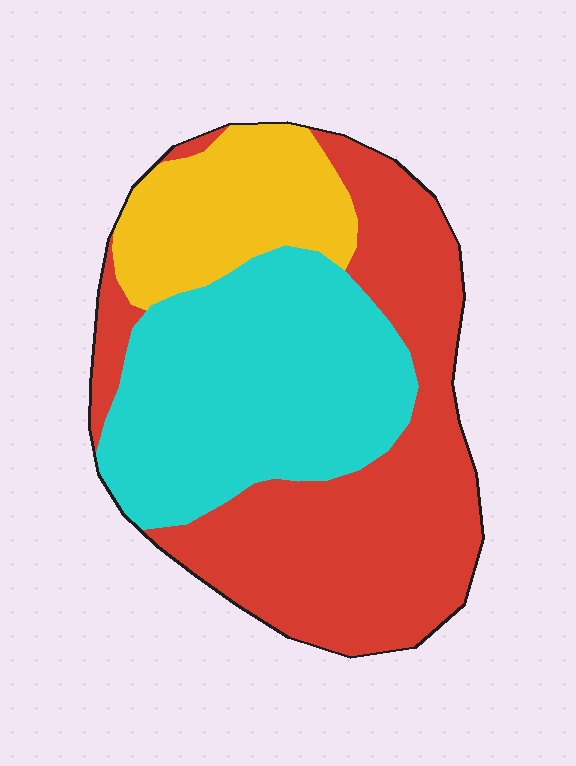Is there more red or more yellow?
Red.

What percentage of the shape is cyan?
Cyan covers roughly 35% of the shape.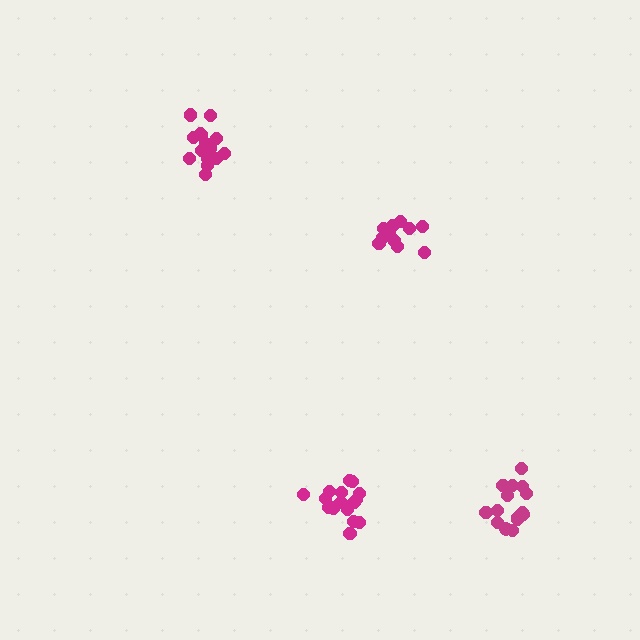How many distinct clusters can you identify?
There are 4 distinct clusters.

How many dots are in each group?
Group 1: 12 dots, Group 2: 16 dots, Group 3: 17 dots, Group 4: 15 dots (60 total).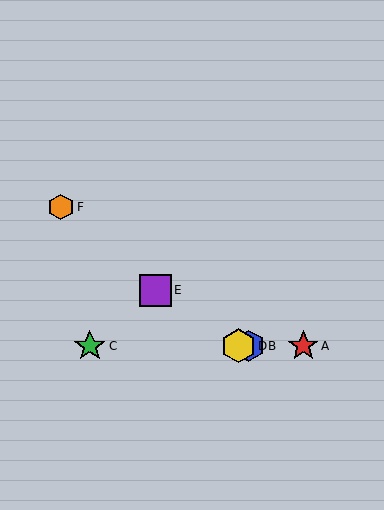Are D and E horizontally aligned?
No, D is at y≈346 and E is at y≈290.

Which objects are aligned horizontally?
Objects A, B, C, D are aligned horizontally.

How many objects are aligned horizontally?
4 objects (A, B, C, D) are aligned horizontally.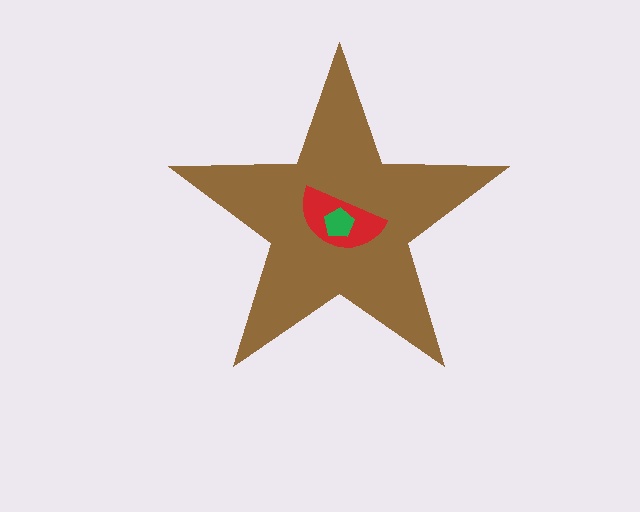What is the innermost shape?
The green pentagon.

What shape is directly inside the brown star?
The red semicircle.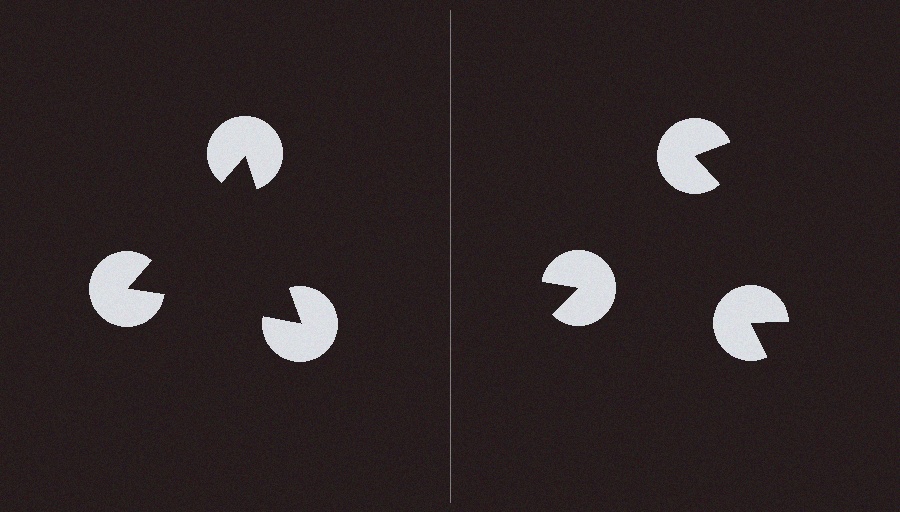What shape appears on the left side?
An illusory triangle.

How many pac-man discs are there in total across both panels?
6 — 3 on each side.